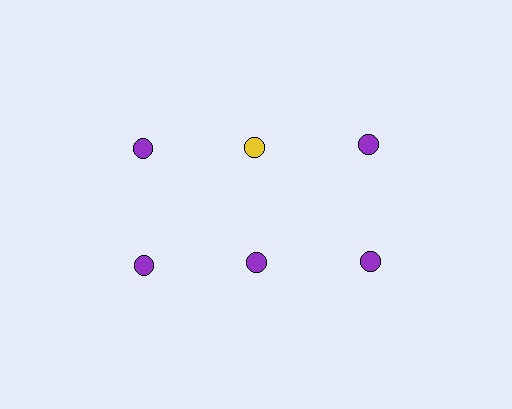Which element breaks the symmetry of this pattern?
The yellow circle in the top row, second from left column breaks the symmetry. All other shapes are purple circles.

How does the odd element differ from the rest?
It has a different color: yellow instead of purple.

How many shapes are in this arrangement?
There are 6 shapes arranged in a grid pattern.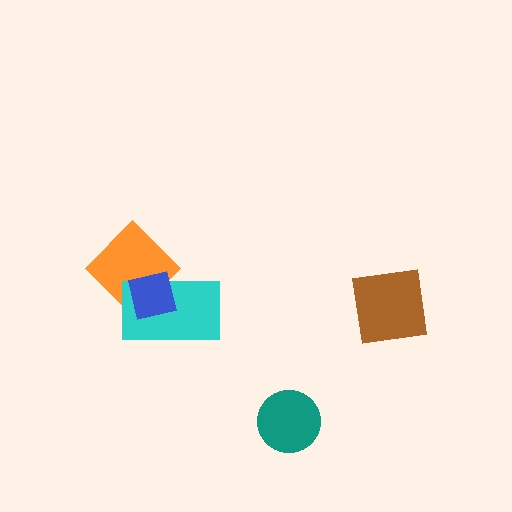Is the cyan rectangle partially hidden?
Yes, it is partially covered by another shape.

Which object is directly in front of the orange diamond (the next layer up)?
The cyan rectangle is directly in front of the orange diamond.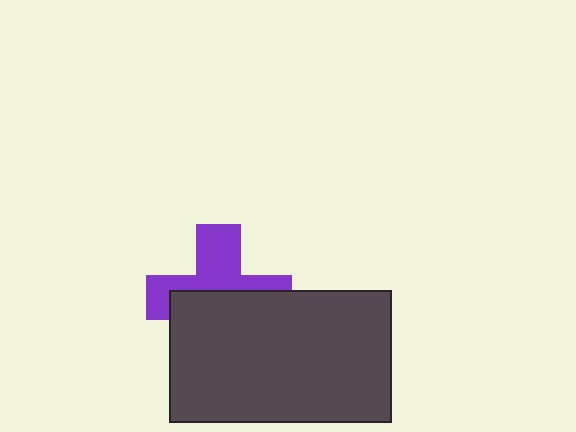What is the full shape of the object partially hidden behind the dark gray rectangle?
The partially hidden object is a purple cross.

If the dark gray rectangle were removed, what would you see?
You would see the complete purple cross.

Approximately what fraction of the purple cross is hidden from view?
Roughly 54% of the purple cross is hidden behind the dark gray rectangle.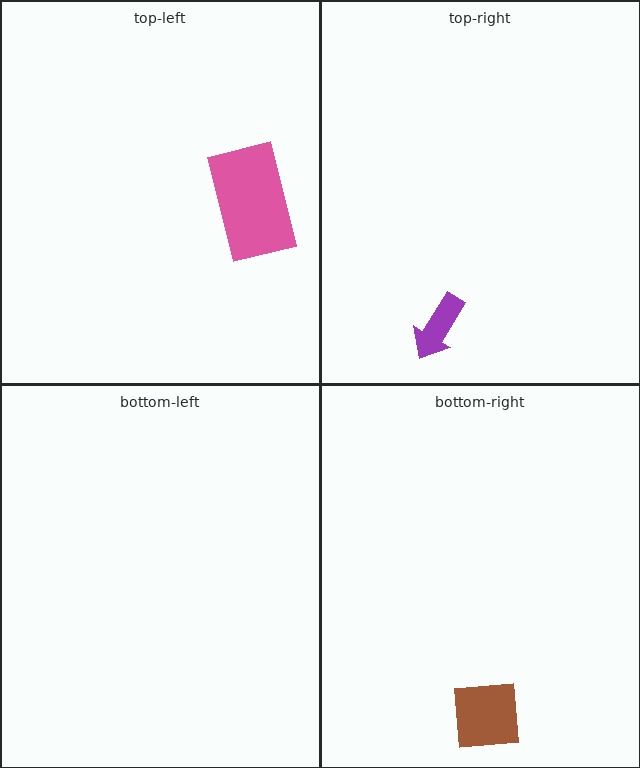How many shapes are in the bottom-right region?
1.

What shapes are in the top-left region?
The pink rectangle.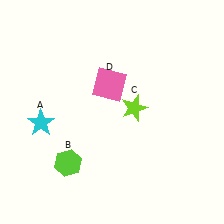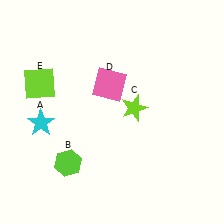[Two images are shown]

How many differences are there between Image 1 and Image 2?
There is 1 difference between the two images.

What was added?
A lime square (E) was added in Image 2.